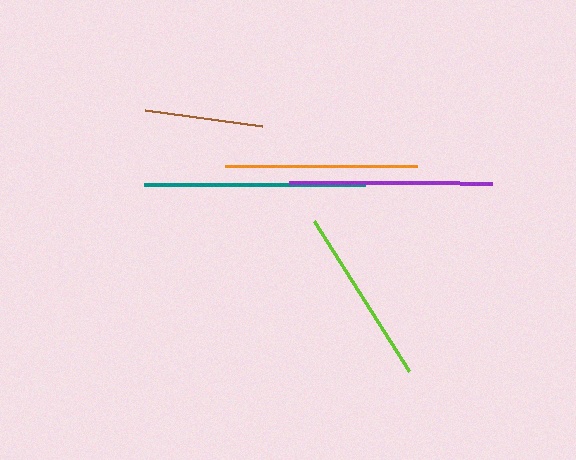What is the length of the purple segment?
The purple segment is approximately 203 pixels long.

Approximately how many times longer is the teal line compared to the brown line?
The teal line is approximately 1.9 times the length of the brown line.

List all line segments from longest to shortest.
From longest to shortest: teal, purple, orange, lime, brown.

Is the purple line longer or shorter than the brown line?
The purple line is longer than the brown line.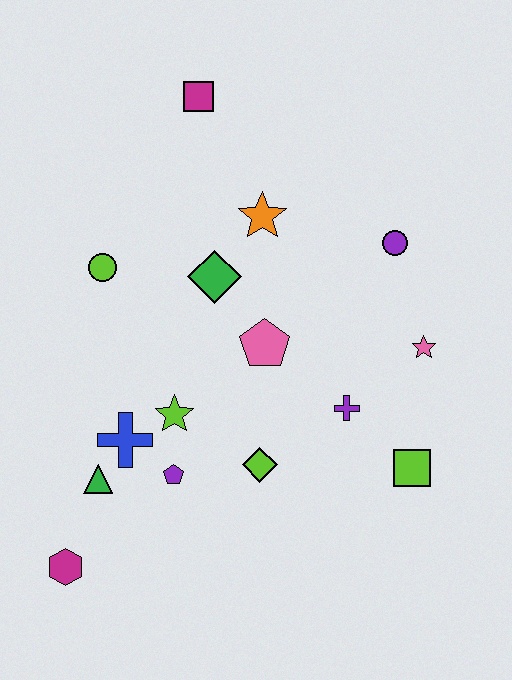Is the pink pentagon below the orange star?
Yes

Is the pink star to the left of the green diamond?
No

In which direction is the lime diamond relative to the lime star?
The lime diamond is to the right of the lime star.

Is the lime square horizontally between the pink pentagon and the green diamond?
No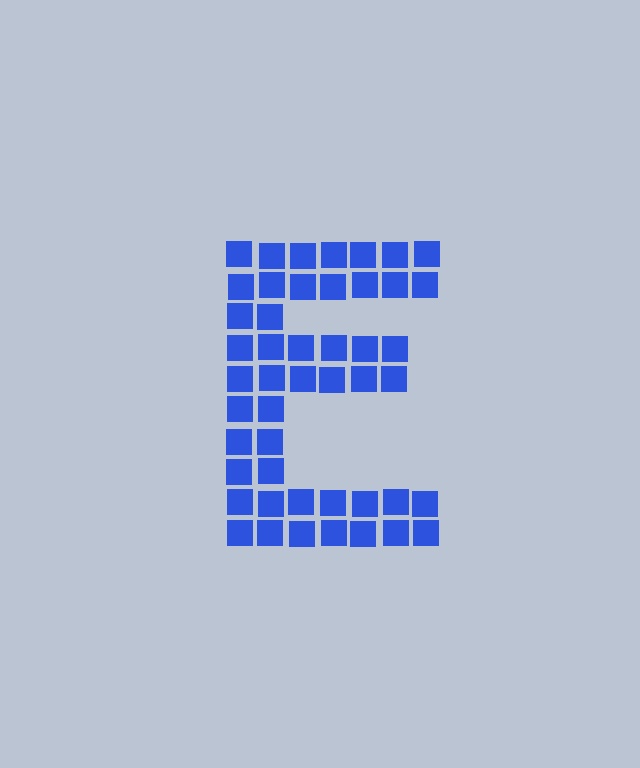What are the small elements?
The small elements are squares.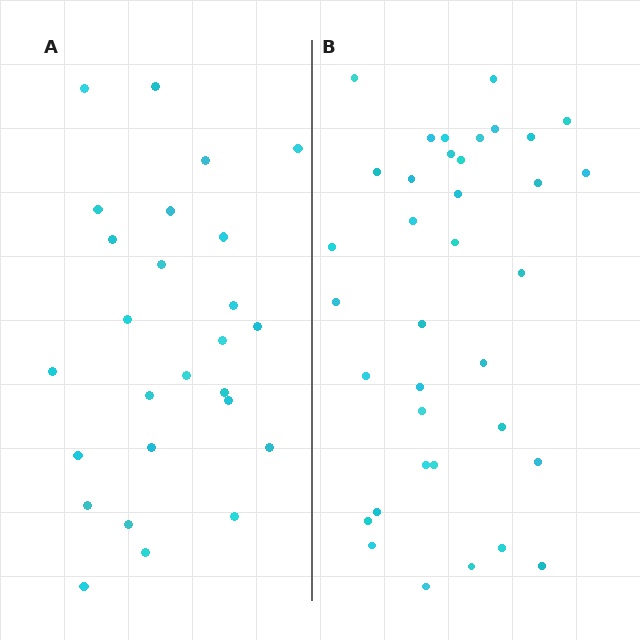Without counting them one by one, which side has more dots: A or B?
Region B (the right region) has more dots.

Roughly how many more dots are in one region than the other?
Region B has roughly 10 or so more dots than region A.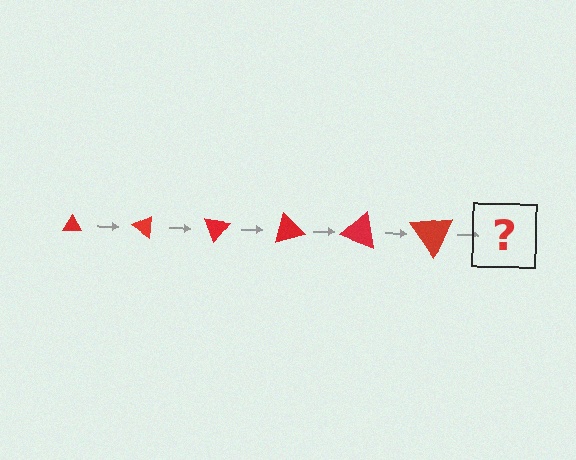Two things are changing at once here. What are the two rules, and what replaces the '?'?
The two rules are that the triangle grows larger each step and it rotates 35 degrees each step. The '?' should be a triangle, larger than the previous one and rotated 210 degrees from the start.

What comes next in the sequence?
The next element should be a triangle, larger than the previous one and rotated 210 degrees from the start.